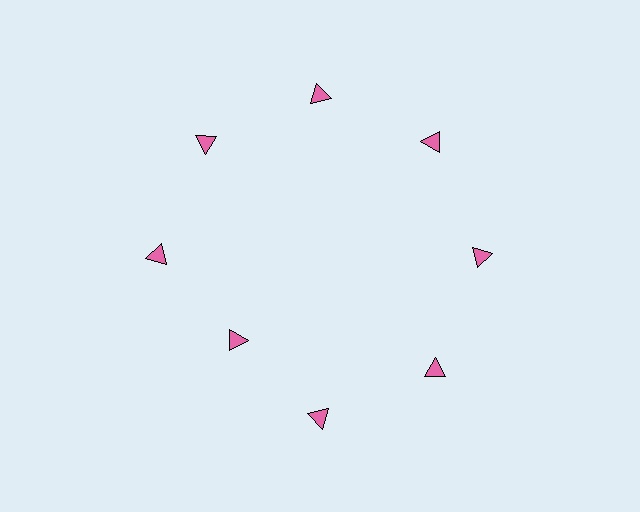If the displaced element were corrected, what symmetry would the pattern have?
It would have 8-fold rotational symmetry — the pattern would map onto itself every 45 degrees.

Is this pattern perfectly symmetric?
No. The 8 pink triangles are arranged in a ring, but one element near the 8 o'clock position is pulled inward toward the center, breaking the 8-fold rotational symmetry.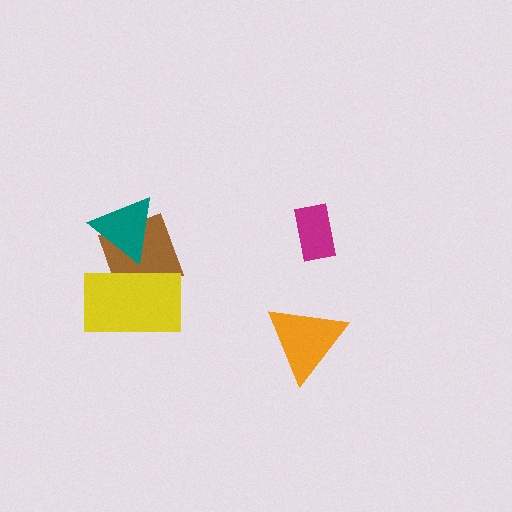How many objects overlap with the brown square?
2 objects overlap with the brown square.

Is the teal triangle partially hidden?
Yes, it is partially covered by another shape.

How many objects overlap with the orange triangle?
0 objects overlap with the orange triangle.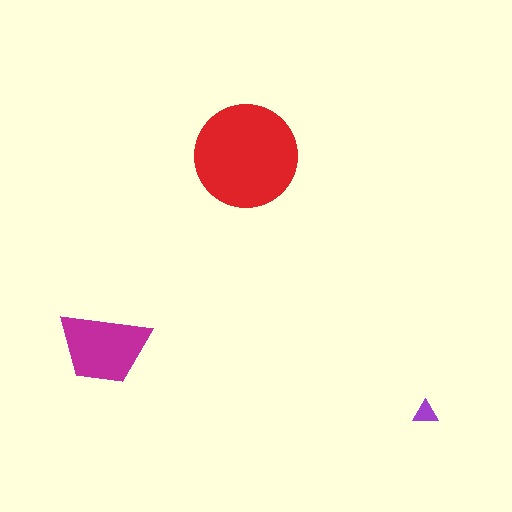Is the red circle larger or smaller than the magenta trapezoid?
Larger.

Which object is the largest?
The red circle.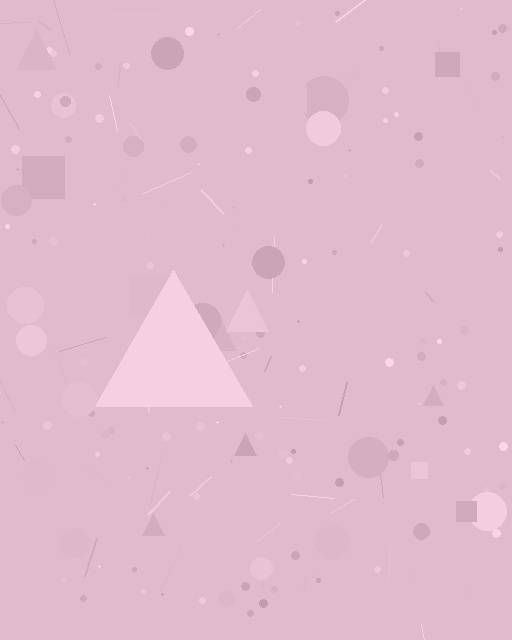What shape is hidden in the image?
A triangle is hidden in the image.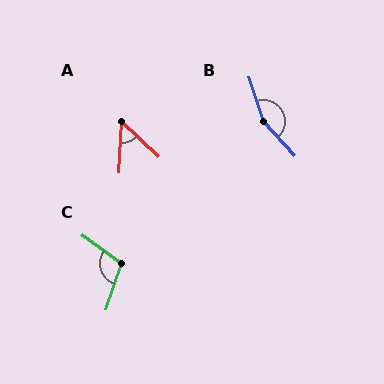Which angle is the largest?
B, at approximately 157 degrees.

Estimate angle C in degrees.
Approximately 107 degrees.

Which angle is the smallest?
A, at approximately 50 degrees.